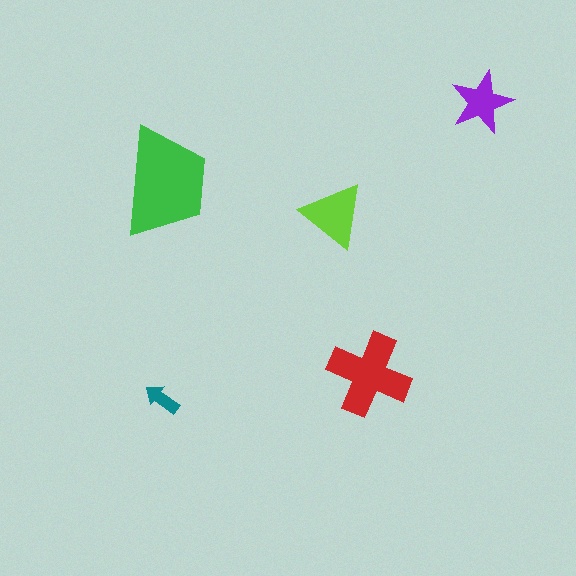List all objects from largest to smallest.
The green trapezoid, the red cross, the lime triangle, the purple star, the teal arrow.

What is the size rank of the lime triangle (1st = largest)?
3rd.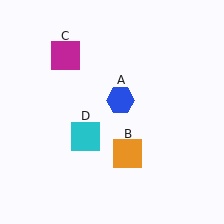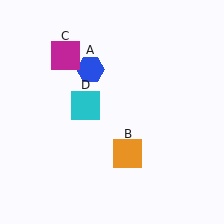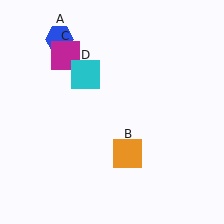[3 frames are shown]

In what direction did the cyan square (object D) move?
The cyan square (object D) moved up.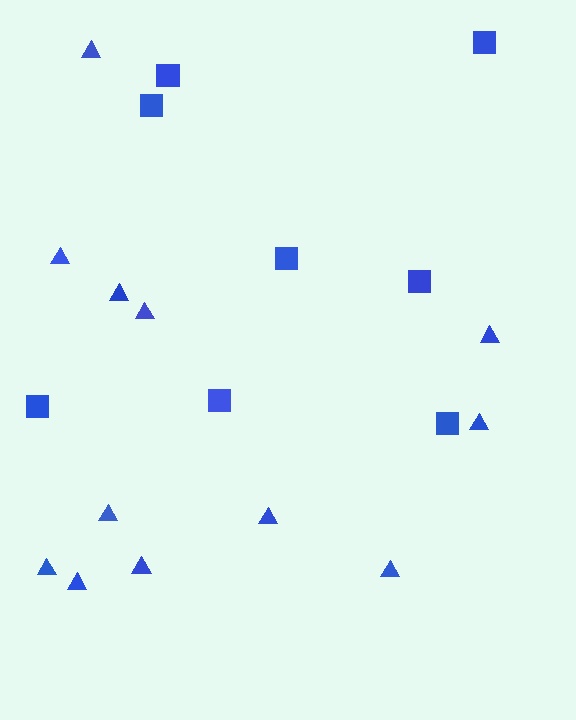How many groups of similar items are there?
There are 2 groups: one group of triangles (12) and one group of squares (8).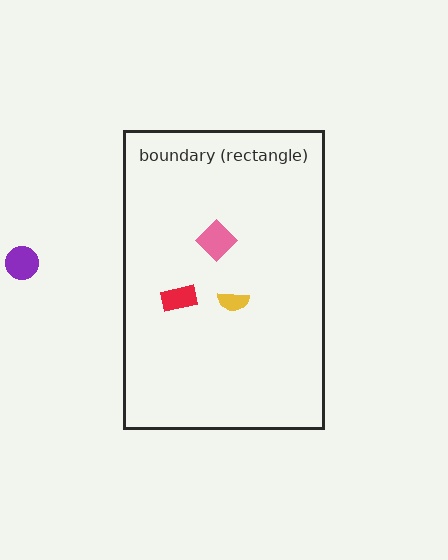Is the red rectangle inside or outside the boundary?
Inside.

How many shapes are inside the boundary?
3 inside, 1 outside.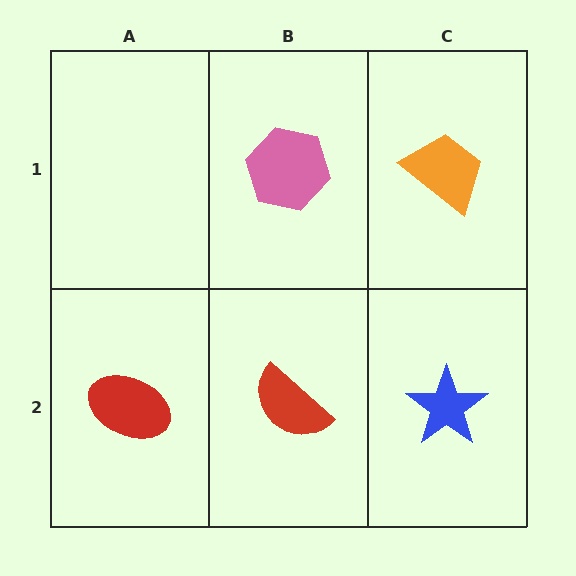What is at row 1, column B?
A pink hexagon.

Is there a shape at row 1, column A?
No, that cell is empty.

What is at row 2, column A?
A red ellipse.